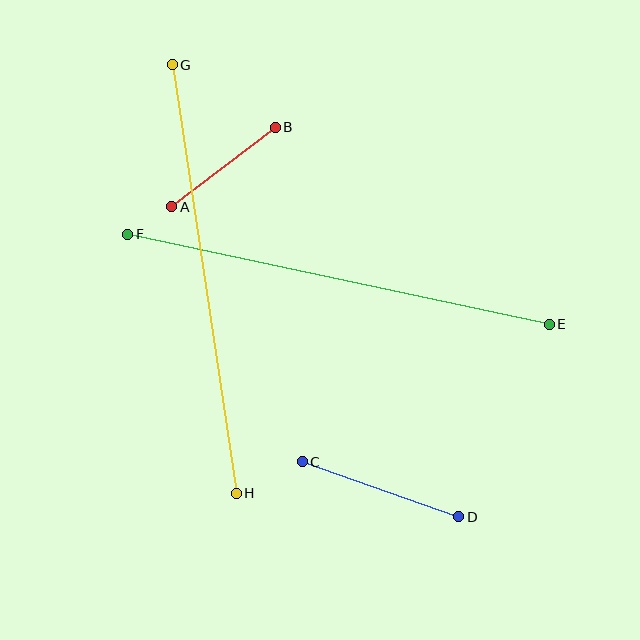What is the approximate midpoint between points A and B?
The midpoint is at approximately (223, 167) pixels.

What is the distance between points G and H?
The distance is approximately 433 pixels.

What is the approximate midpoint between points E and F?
The midpoint is at approximately (338, 279) pixels.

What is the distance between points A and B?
The distance is approximately 130 pixels.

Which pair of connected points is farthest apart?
Points G and H are farthest apart.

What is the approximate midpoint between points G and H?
The midpoint is at approximately (204, 279) pixels.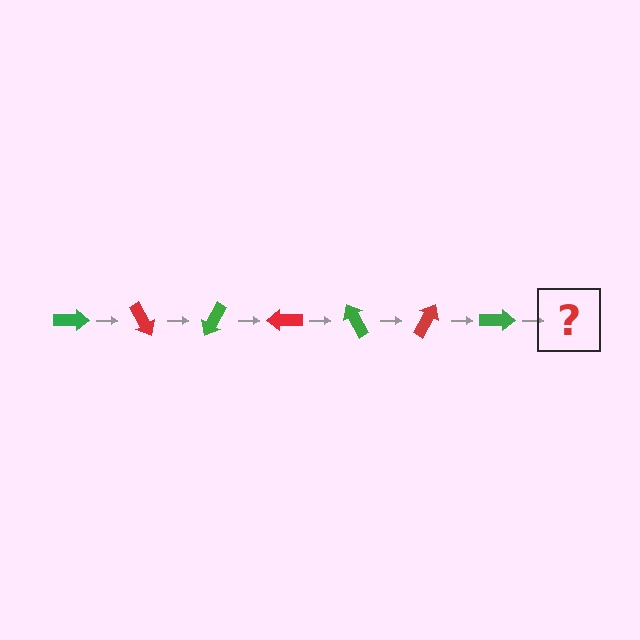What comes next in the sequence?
The next element should be a red arrow, rotated 420 degrees from the start.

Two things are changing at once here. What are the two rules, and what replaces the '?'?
The two rules are that it rotates 60 degrees each step and the color cycles through green and red. The '?' should be a red arrow, rotated 420 degrees from the start.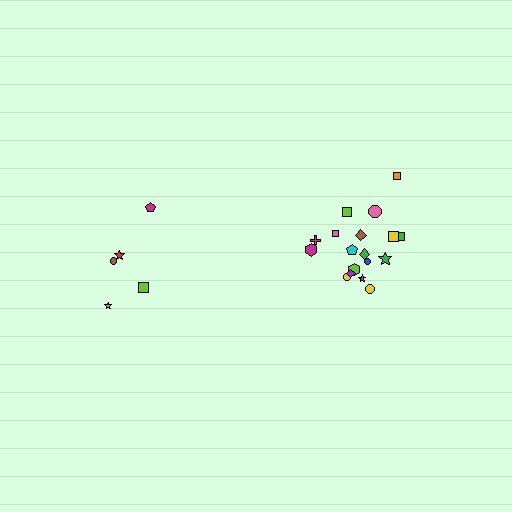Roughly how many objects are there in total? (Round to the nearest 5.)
Roughly 25 objects in total.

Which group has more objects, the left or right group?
The right group.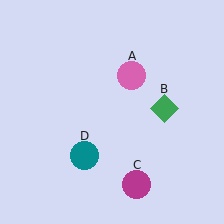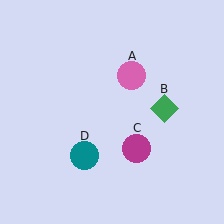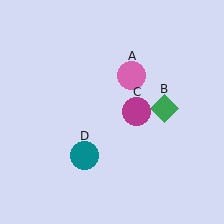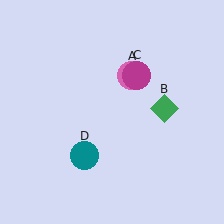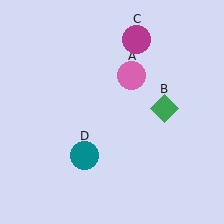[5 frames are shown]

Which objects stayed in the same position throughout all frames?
Pink circle (object A) and green diamond (object B) and teal circle (object D) remained stationary.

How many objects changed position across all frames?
1 object changed position: magenta circle (object C).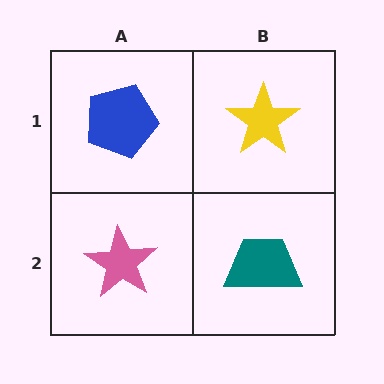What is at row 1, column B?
A yellow star.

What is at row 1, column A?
A blue pentagon.